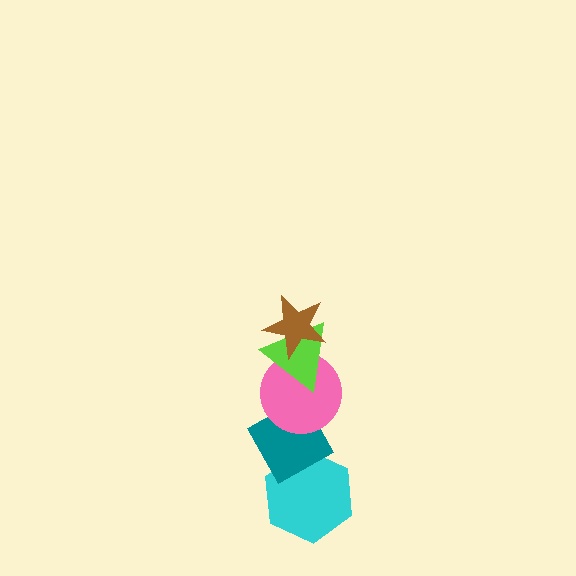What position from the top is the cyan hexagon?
The cyan hexagon is 5th from the top.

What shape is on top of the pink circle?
The lime triangle is on top of the pink circle.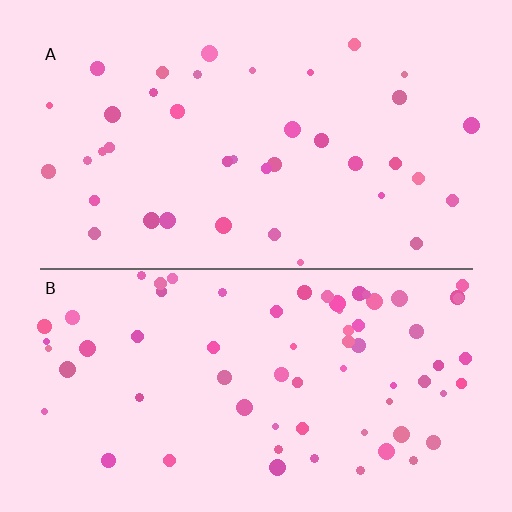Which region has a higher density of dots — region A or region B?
B (the bottom).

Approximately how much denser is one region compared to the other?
Approximately 1.8× — region B over region A.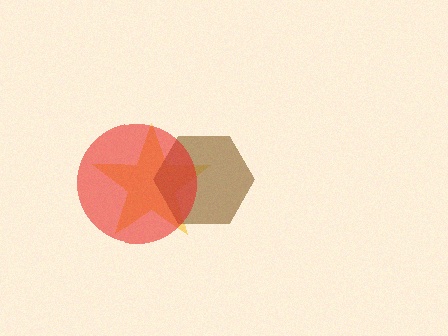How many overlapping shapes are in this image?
There are 3 overlapping shapes in the image.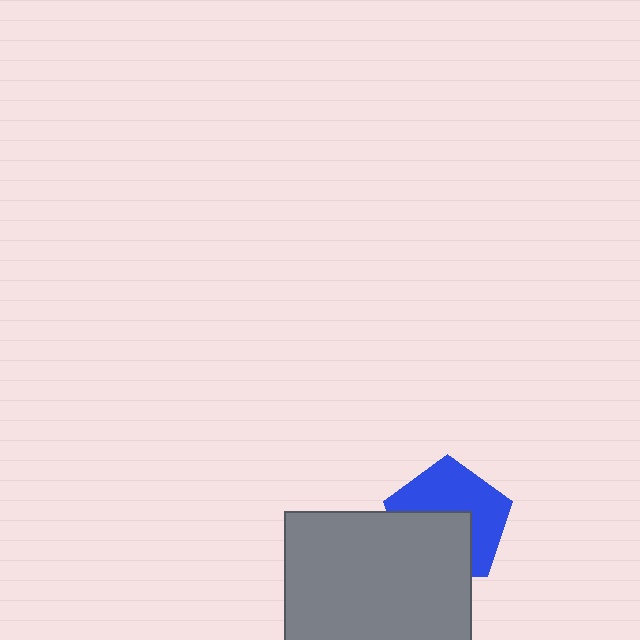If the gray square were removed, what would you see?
You would see the complete blue pentagon.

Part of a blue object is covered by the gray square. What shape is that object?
It is a pentagon.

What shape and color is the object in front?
The object in front is a gray square.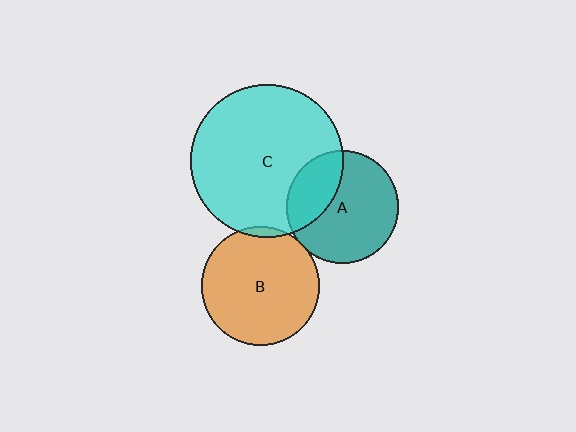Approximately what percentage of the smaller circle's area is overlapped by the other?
Approximately 5%.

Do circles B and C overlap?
Yes.